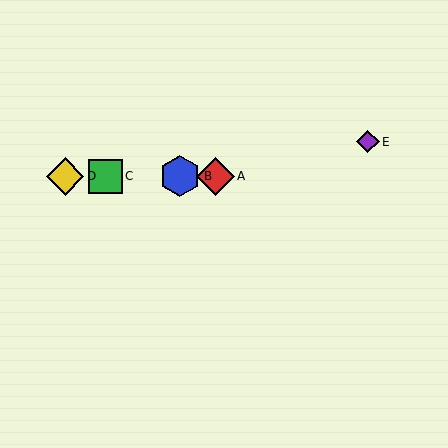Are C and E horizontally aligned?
No, C is at y≈176 and E is at y≈142.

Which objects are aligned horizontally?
Objects A, B, C, D are aligned horizontally.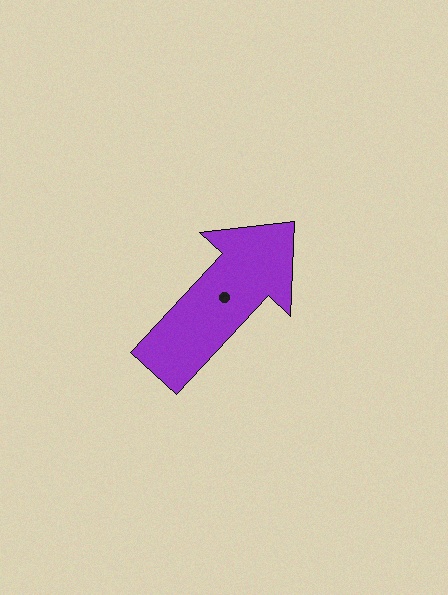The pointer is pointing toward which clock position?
Roughly 1 o'clock.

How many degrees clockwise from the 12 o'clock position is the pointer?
Approximately 43 degrees.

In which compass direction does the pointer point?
Northeast.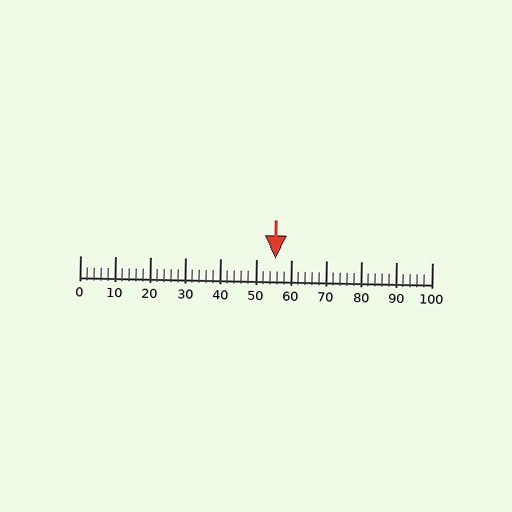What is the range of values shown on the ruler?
The ruler shows values from 0 to 100.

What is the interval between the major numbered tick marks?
The major tick marks are spaced 10 units apart.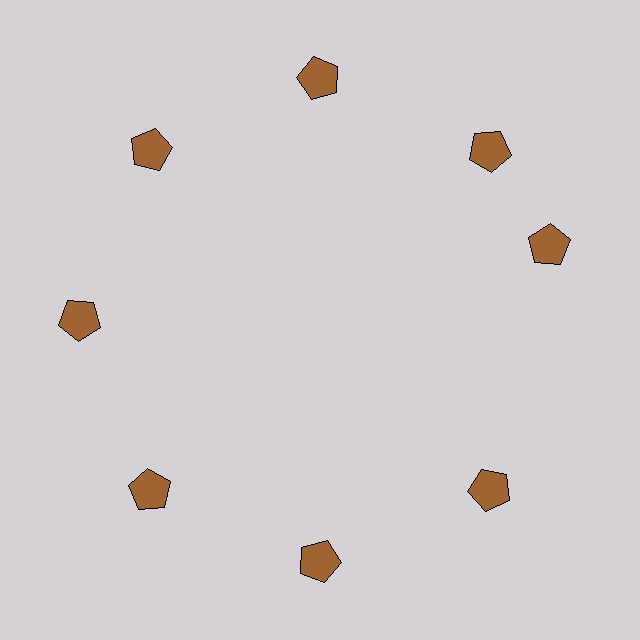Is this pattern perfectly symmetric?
No. The 8 brown pentagons are arranged in a ring, but one element near the 3 o'clock position is rotated out of alignment along the ring, breaking the 8-fold rotational symmetry.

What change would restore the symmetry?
The symmetry would be restored by rotating it back into even spacing with its neighbors so that all 8 pentagons sit at equal angles and equal distance from the center.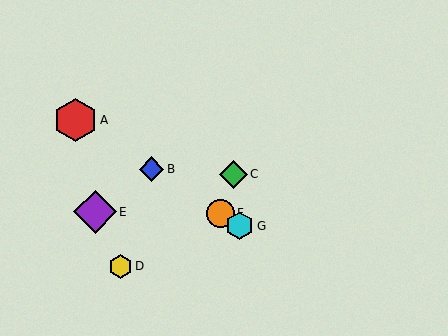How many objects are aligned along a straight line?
4 objects (A, B, F, G) are aligned along a straight line.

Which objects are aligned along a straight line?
Objects A, B, F, G are aligned along a straight line.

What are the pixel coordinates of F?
Object F is at (220, 213).